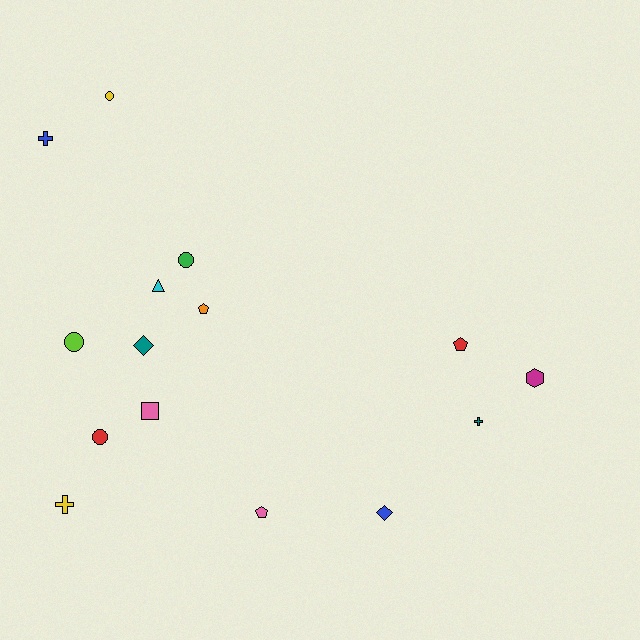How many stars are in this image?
There are no stars.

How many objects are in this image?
There are 15 objects.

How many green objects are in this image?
There is 1 green object.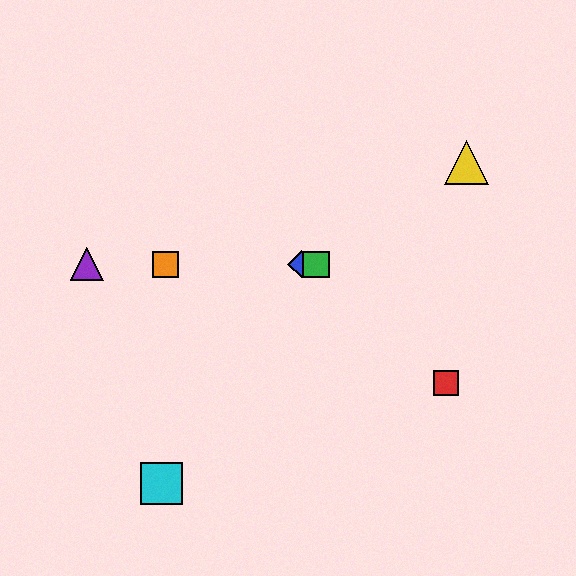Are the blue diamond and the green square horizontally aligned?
Yes, both are at y≈264.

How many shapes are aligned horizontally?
4 shapes (the blue diamond, the green square, the purple triangle, the orange square) are aligned horizontally.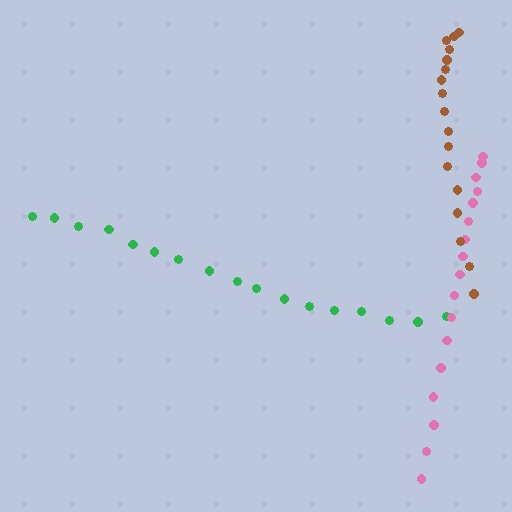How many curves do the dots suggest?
There are 3 distinct paths.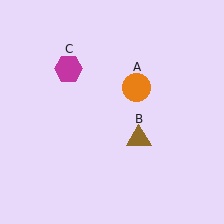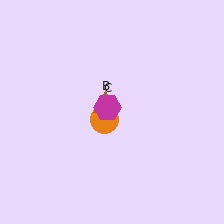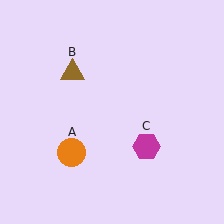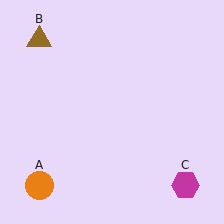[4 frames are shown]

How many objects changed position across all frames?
3 objects changed position: orange circle (object A), brown triangle (object B), magenta hexagon (object C).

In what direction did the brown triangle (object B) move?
The brown triangle (object B) moved up and to the left.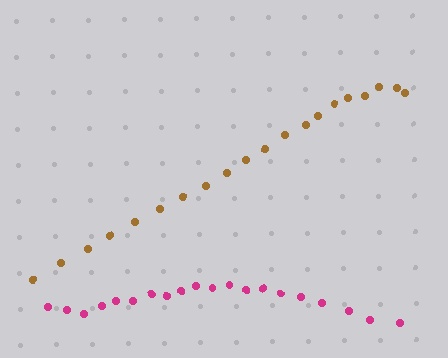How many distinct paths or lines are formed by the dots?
There are 2 distinct paths.